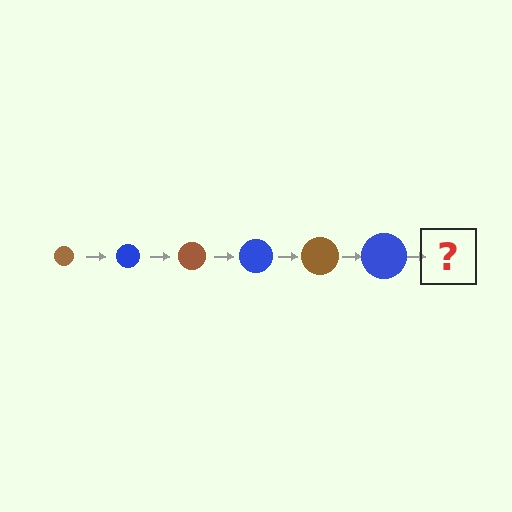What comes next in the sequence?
The next element should be a brown circle, larger than the previous one.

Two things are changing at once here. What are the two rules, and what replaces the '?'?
The two rules are that the circle grows larger each step and the color cycles through brown and blue. The '?' should be a brown circle, larger than the previous one.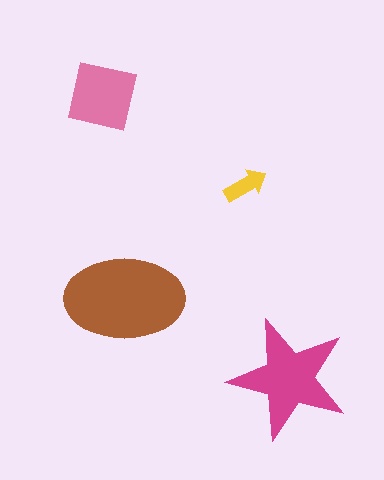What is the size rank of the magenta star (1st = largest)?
2nd.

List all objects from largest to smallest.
The brown ellipse, the magenta star, the pink square, the yellow arrow.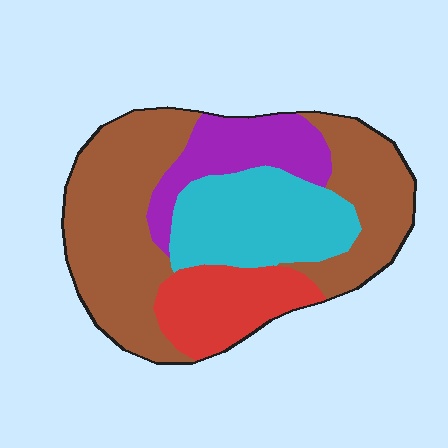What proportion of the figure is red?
Red takes up less than a quarter of the figure.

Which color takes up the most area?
Brown, at roughly 50%.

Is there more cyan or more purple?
Cyan.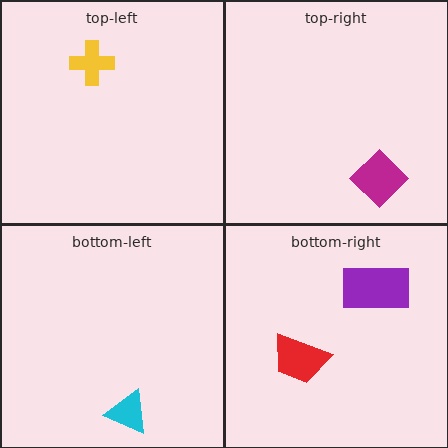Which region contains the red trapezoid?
The bottom-right region.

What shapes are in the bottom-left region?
The cyan triangle.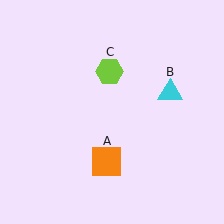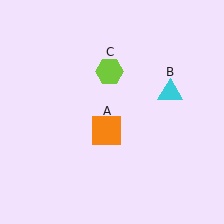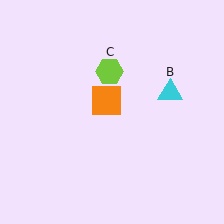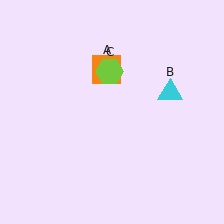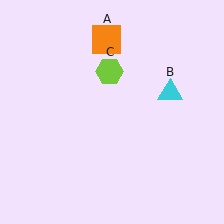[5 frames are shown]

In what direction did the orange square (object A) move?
The orange square (object A) moved up.